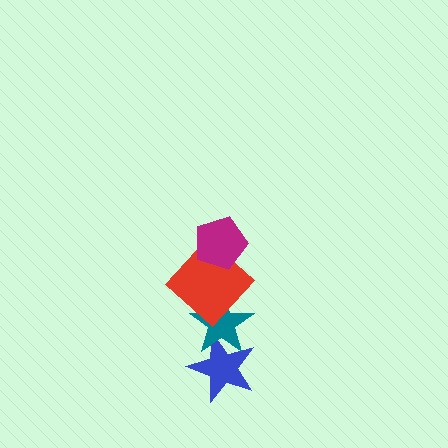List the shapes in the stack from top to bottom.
From top to bottom: the magenta pentagon, the red diamond, the teal star, the blue star.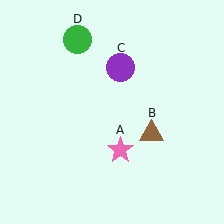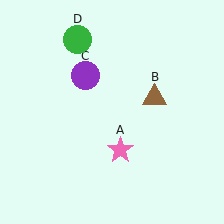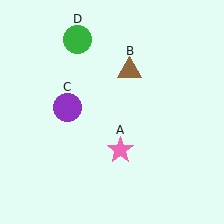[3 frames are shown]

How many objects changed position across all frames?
2 objects changed position: brown triangle (object B), purple circle (object C).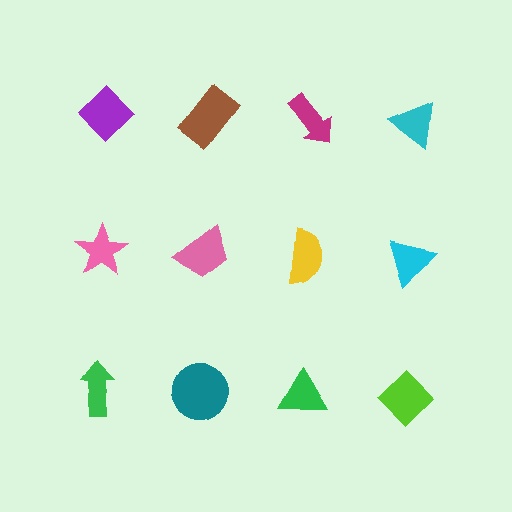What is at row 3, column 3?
A green triangle.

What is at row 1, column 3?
A magenta arrow.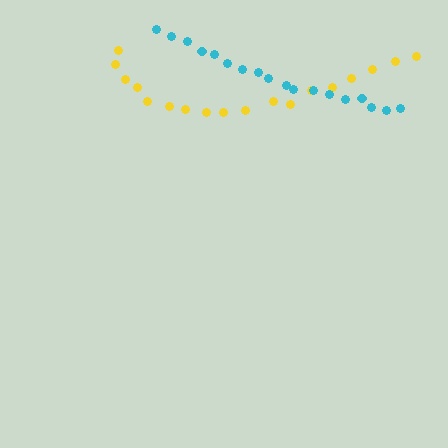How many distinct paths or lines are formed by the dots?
There are 2 distinct paths.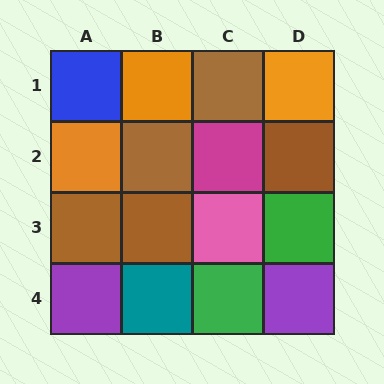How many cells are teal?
1 cell is teal.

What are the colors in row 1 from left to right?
Blue, orange, brown, orange.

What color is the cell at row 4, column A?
Purple.